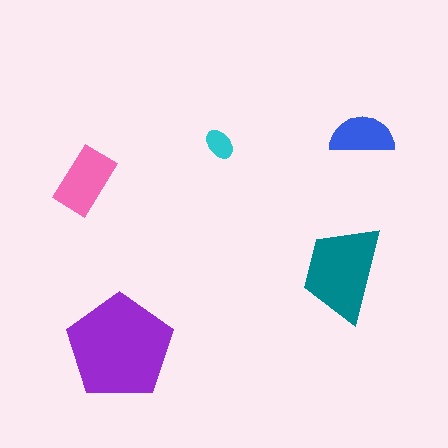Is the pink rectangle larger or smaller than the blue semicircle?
Larger.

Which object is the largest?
The purple pentagon.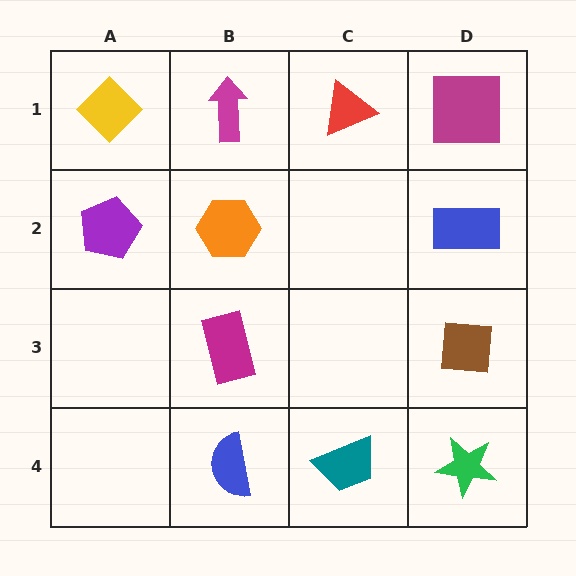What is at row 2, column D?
A blue rectangle.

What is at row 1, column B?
A magenta arrow.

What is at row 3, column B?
A magenta rectangle.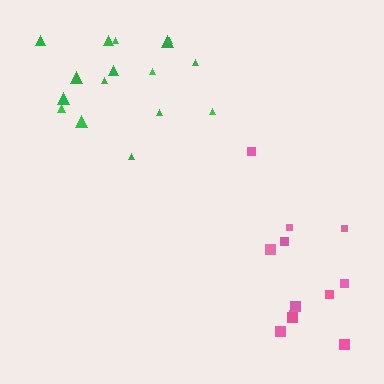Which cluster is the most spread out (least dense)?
Pink.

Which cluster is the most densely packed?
Green.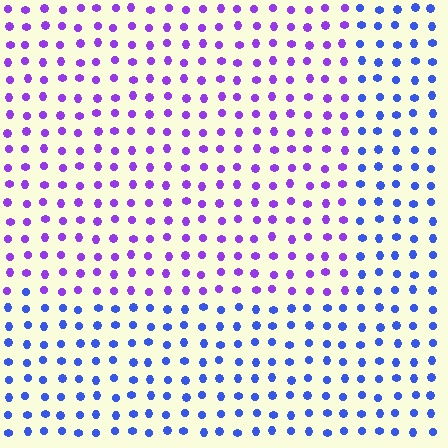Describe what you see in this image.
The image is filled with small blue elements in a uniform arrangement. A rectangle-shaped region is visible where the elements are tinted to a slightly different hue, forming a subtle color boundary.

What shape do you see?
I see a rectangle.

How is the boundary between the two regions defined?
The boundary is defined purely by a slight shift in hue (about 43 degrees). Spacing, size, and orientation are identical on both sides.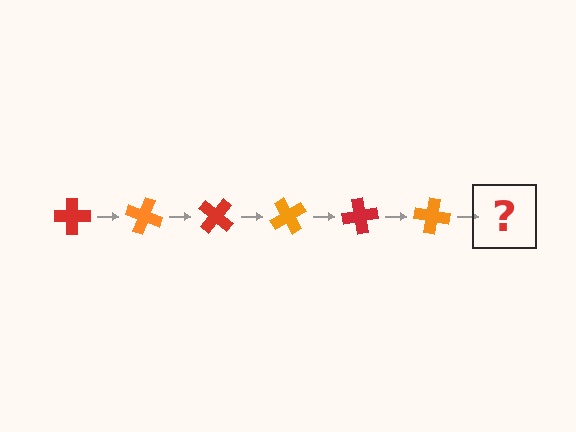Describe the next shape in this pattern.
It should be a red cross, rotated 120 degrees from the start.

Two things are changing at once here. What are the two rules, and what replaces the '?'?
The two rules are that it rotates 20 degrees each step and the color cycles through red and orange. The '?' should be a red cross, rotated 120 degrees from the start.